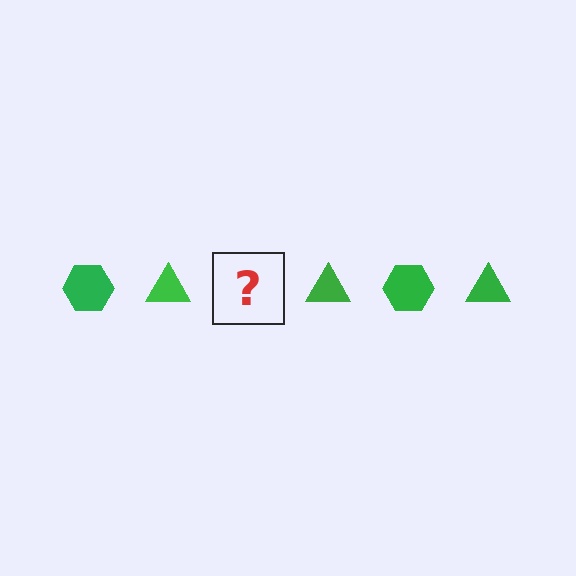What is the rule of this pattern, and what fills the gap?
The rule is that the pattern cycles through hexagon, triangle shapes in green. The gap should be filled with a green hexagon.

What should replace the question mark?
The question mark should be replaced with a green hexagon.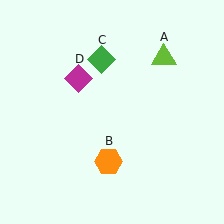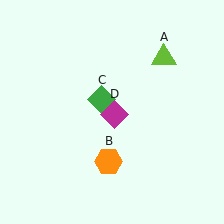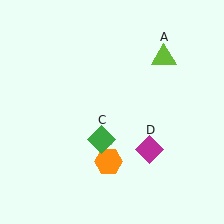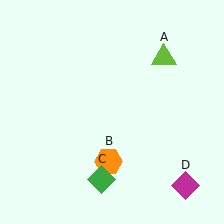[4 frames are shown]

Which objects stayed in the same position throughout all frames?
Lime triangle (object A) and orange hexagon (object B) remained stationary.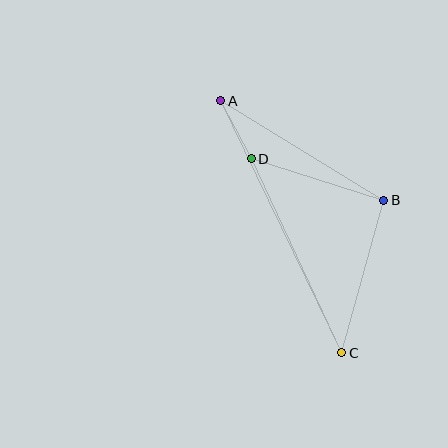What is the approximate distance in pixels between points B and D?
The distance between B and D is approximately 139 pixels.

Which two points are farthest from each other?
Points A and C are farthest from each other.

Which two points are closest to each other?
Points A and D are closest to each other.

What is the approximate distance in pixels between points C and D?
The distance between C and D is approximately 214 pixels.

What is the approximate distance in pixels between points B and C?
The distance between B and C is approximately 158 pixels.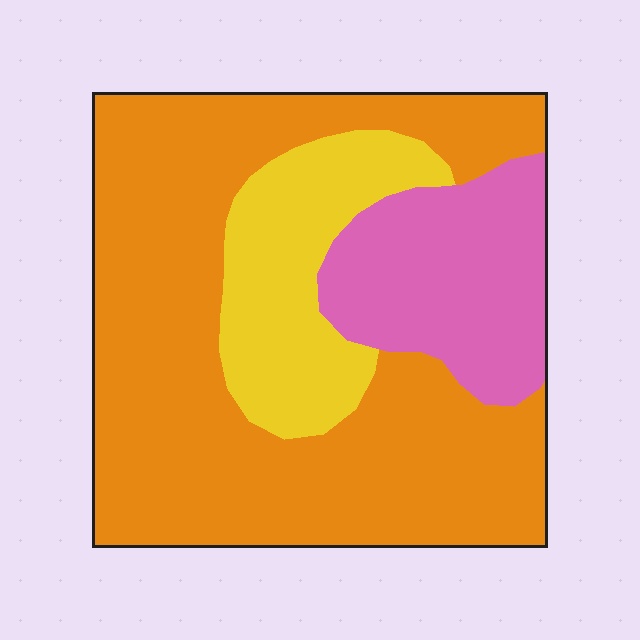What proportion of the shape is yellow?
Yellow covers roughly 20% of the shape.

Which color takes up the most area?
Orange, at roughly 60%.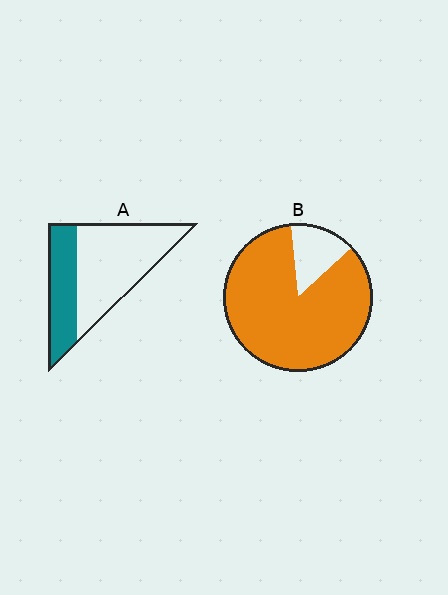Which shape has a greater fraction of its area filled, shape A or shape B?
Shape B.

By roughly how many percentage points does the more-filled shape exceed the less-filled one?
By roughly 50 percentage points (B over A).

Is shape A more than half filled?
No.